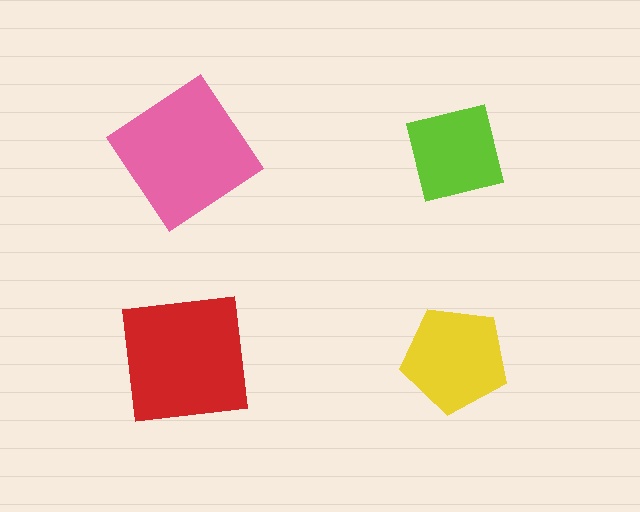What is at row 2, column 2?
A yellow pentagon.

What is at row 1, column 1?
A pink diamond.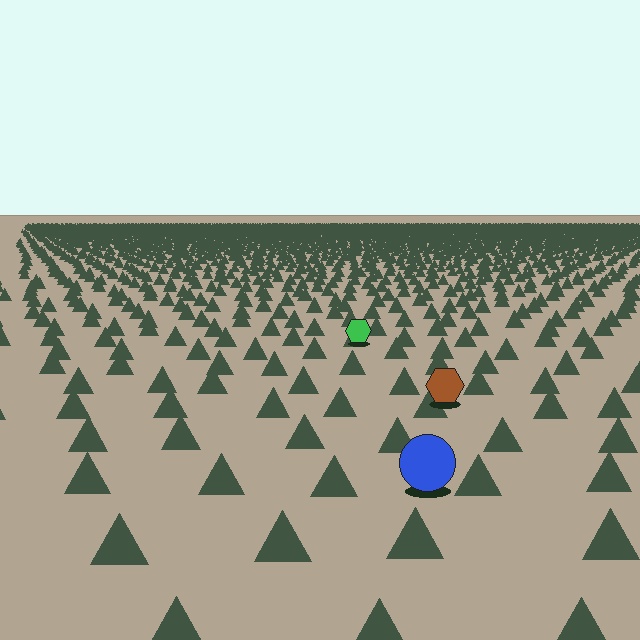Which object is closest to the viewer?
The blue circle is closest. The texture marks near it are larger and more spread out.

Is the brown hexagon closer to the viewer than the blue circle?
No. The blue circle is closer — you can tell from the texture gradient: the ground texture is coarser near it.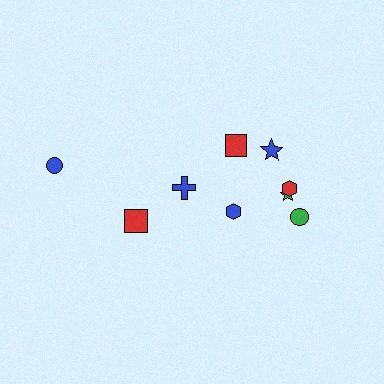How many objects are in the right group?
There are 6 objects.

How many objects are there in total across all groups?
There are 9 objects.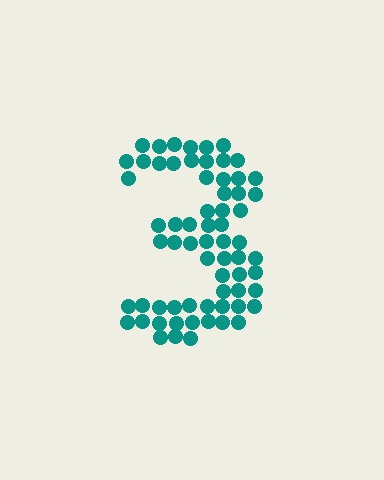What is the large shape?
The large shape is the digit 3.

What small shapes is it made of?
It is made of small circles.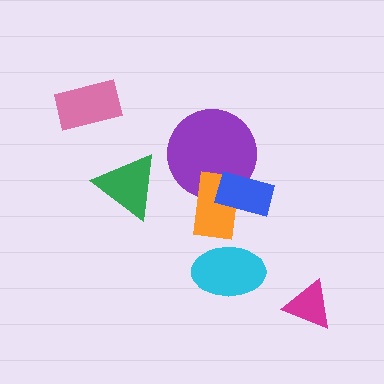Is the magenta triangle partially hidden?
No, no other shape covers it.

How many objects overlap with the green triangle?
0 objects overlap with the green triangle.